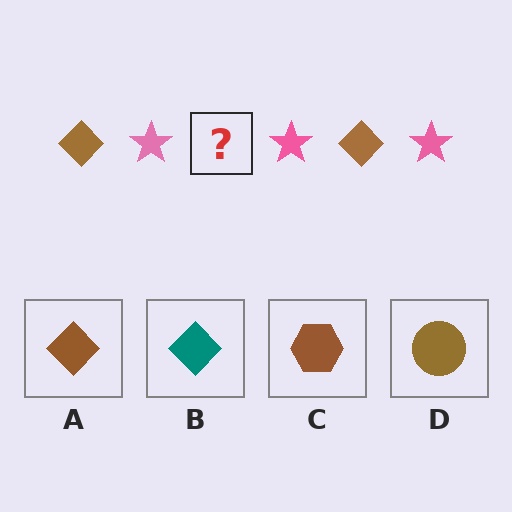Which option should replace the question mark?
Option A.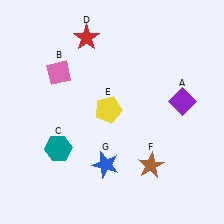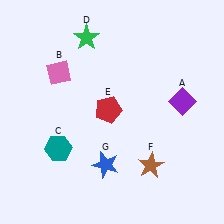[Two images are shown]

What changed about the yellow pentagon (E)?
In Image 1, E is yellow. In Image 2, it changed to red.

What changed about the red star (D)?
In Image 1, D is red. In Image 2, it changed to green.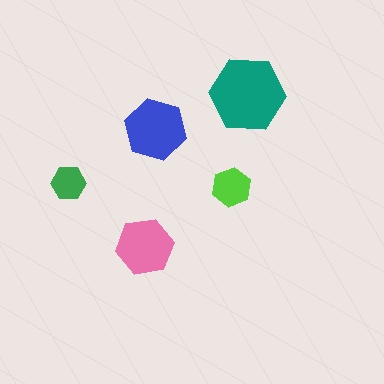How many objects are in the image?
There are 5 objects in the image.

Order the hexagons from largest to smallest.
the teal one, the blue one, the pink one, the lime one, the green one.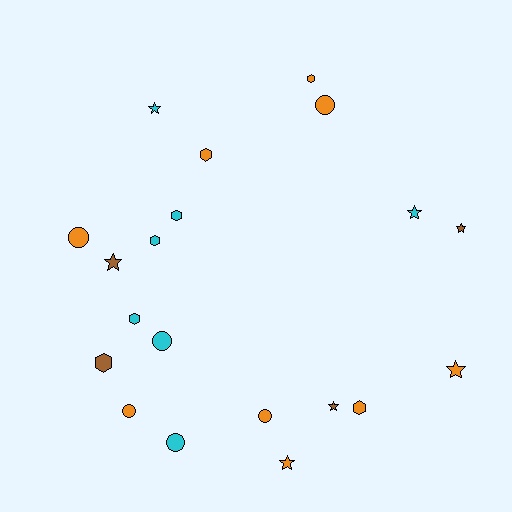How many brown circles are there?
There are no brown circles.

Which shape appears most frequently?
Hexagon, with 7 objects.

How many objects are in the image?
There are 20 objects.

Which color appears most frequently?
Orange, with 9 objects.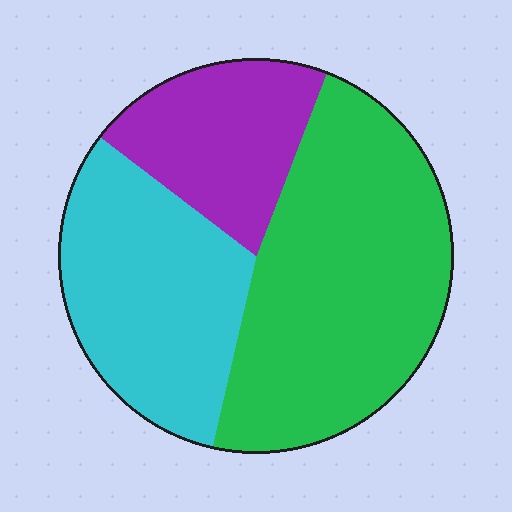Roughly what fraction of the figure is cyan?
Cyan takes up about one third (1/3) of the figure.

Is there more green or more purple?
Green.